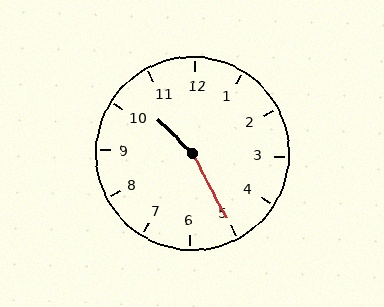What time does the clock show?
10:25.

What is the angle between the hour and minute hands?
Approximately 162 degrees.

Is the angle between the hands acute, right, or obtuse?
It is obtuse.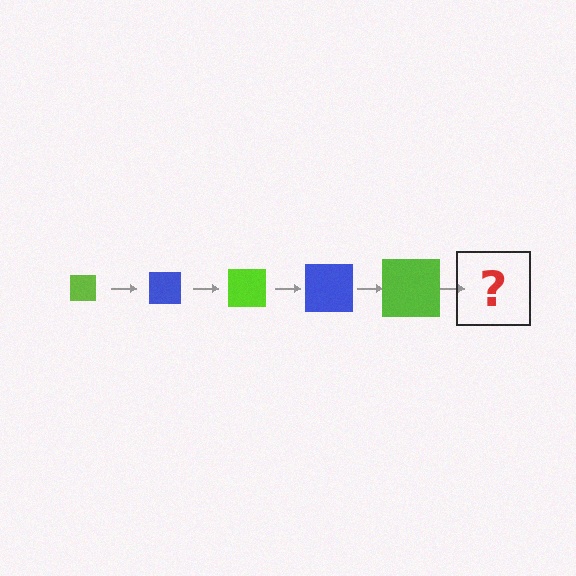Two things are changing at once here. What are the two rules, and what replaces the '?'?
The two rules are that the square grows larger each step and the color cycles through lime and blue. The '?' should be a blue square, larger than the previous one.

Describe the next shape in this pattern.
It should be a blue square, larger than the previous one.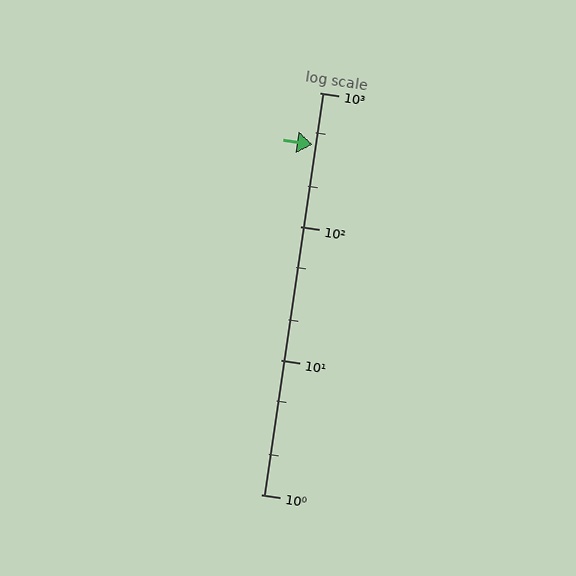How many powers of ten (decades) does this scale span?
The scale spans 3 decades, from 1 to 1000.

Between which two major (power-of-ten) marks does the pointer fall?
The pointer is between 100 and 1000.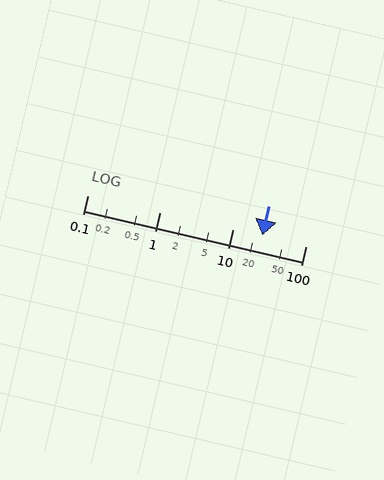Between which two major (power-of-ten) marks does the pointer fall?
The pointer is between 10 and 100.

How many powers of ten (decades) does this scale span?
The scale spans 3 decades, from 0.1 to 100.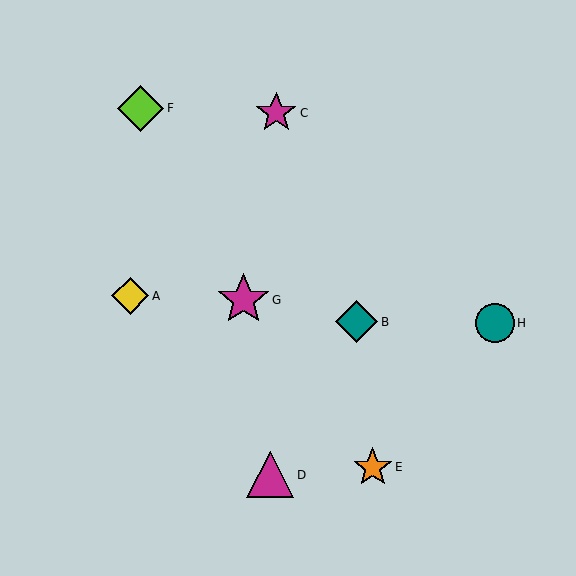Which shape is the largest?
The magenta star (labeled G) is the largest.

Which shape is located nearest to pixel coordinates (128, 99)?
The lime diamond (labeled F) at (141, 108) is nearest to that location.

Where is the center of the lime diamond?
The center of the lime diamond is at (141, 108).